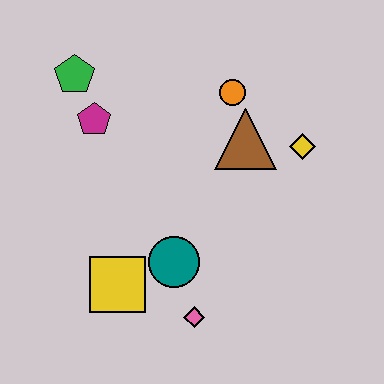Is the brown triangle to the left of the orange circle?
No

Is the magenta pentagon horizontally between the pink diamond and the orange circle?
No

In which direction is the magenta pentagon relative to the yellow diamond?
The magenta pentagon is to the left of the yellow diamond.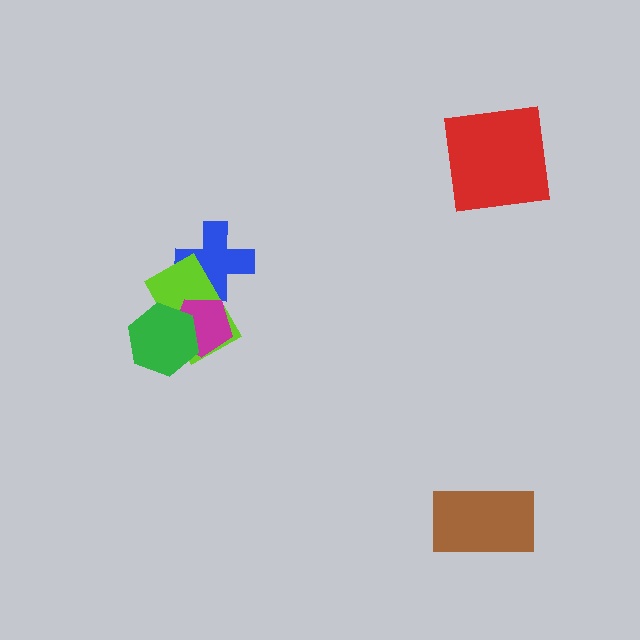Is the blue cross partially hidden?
Yes, it is partially covered by another shape.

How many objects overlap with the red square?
0 objects overlap with the red square.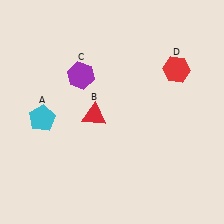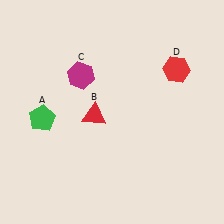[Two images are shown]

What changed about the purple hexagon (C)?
In Image 1, C is purple. In Image 2, it changed to magenta.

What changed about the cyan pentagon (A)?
In Image 1, A is cyan. In Image 2, it changed to green.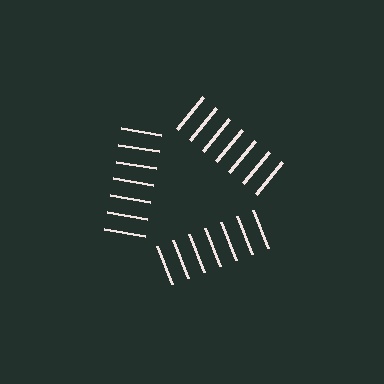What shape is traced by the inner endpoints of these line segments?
An illusory triangle — the line segments terminate on its edges but no continuous stroke is drawn.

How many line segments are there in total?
21 — 7 along each of the 3 edges.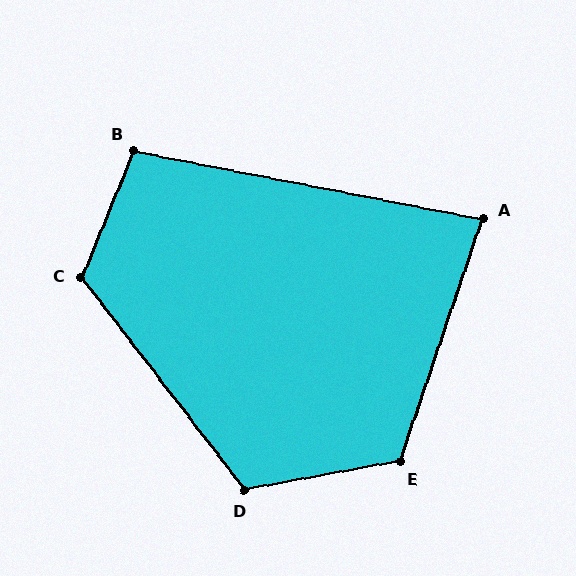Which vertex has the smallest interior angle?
A, at approximately 82 degrees.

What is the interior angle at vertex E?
Approximately 119 degrees (obtuse).